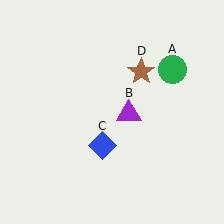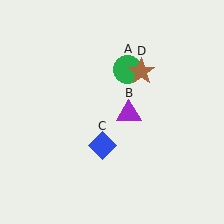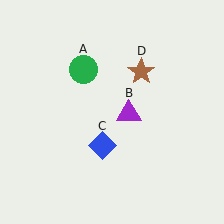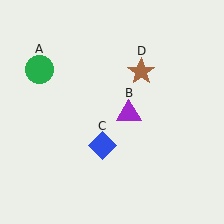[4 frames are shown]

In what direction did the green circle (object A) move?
The green circle (object A) moved left.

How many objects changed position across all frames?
1 object changed position: green circle (object A).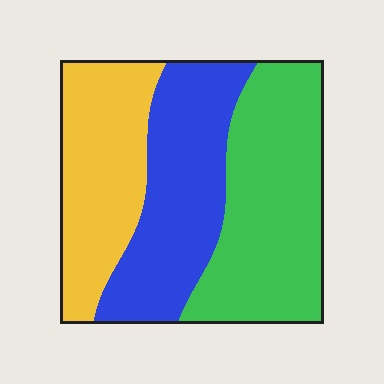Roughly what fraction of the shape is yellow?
Yellow takes up about one quarter (1/4) of the shape.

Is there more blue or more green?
Green.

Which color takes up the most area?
Green, at roughly 40%.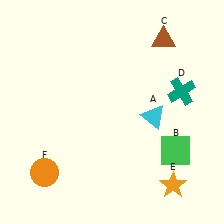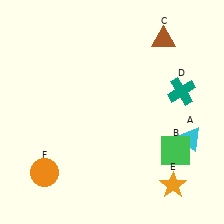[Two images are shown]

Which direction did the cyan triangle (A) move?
The cyan triangle (A) moved right.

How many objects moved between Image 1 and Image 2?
1 object moved between the two images.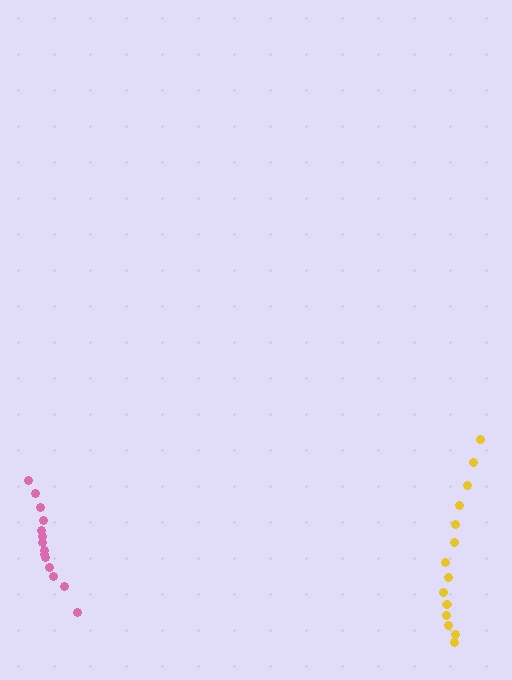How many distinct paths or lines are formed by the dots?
There are 2 distinct paths.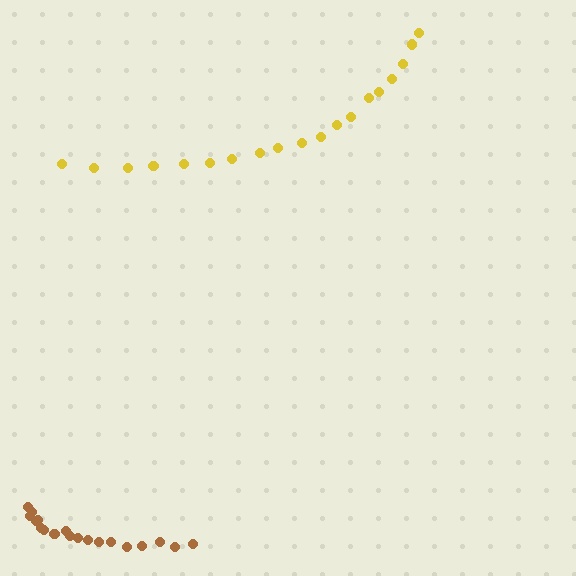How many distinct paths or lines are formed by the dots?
There are 2 distinct paths.